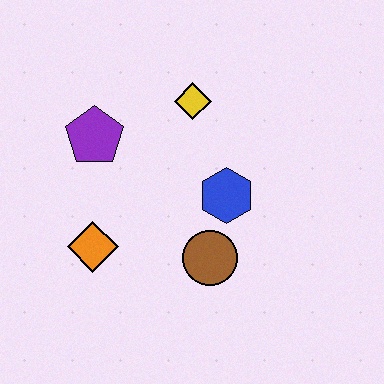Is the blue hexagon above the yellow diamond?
No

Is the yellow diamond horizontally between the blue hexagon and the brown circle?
No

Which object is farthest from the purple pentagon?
The brown circle is farthest from the purple pentagon.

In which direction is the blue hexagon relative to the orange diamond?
The blue hexagon is to the right of the orange diamond.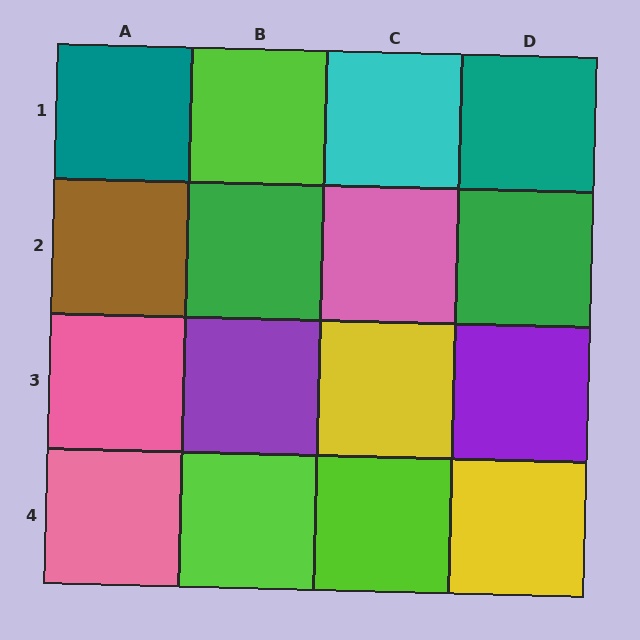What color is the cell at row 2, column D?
Green.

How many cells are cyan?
1 cell is cyan.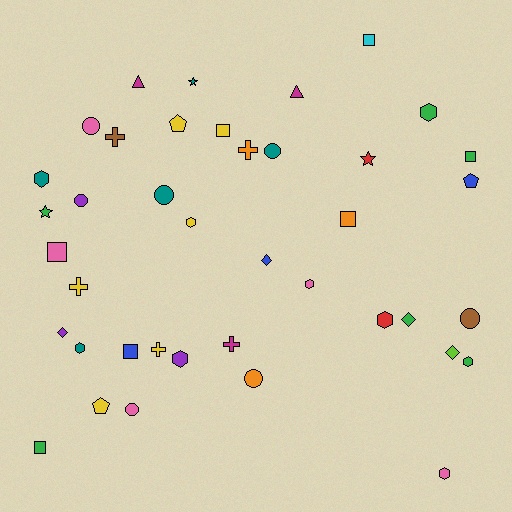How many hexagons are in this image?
There are 9 hexagons.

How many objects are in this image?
There are 40 objects.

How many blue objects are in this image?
There are 3 blue objects.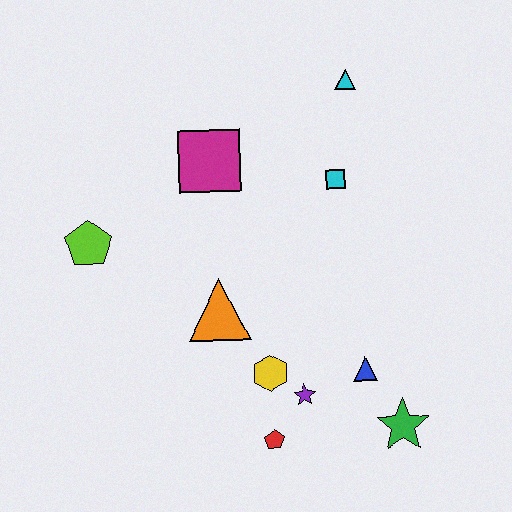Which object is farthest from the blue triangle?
The lime pentagon is farthest from the blue triangle.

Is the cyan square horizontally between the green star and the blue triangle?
No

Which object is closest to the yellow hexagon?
The purple star is closest to the yellow hexagon.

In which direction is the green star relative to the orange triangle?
The green star is to the right of the orange triangle.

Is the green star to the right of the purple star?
Yes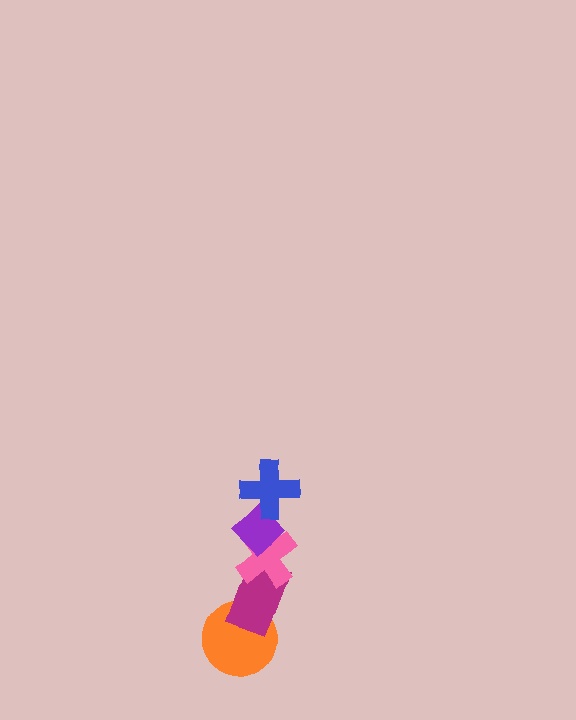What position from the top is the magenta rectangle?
The magenta rectangle is 4th from the top.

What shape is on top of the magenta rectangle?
The pink cross is on top of the magenta rectangle.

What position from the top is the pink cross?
The pink cross is 3rd from the top.